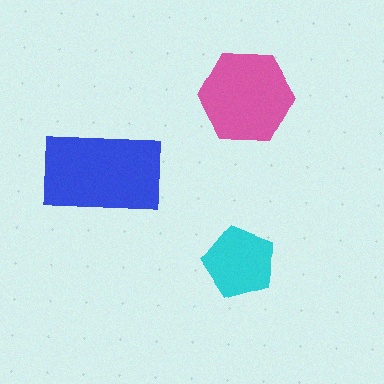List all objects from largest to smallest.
The blue rectangle, the pink hexagon, the cyan pentagon.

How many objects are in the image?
There are 3 objects in the image.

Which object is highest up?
The pink hexagon is topmost.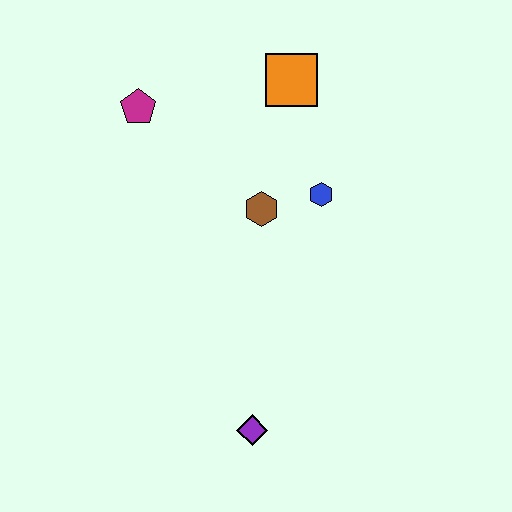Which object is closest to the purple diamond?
The brown hexagon is closest to the purple diamond.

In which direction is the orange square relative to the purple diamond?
The orange square is above the purple diamond.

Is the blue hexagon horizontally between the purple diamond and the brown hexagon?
No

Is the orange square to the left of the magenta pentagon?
No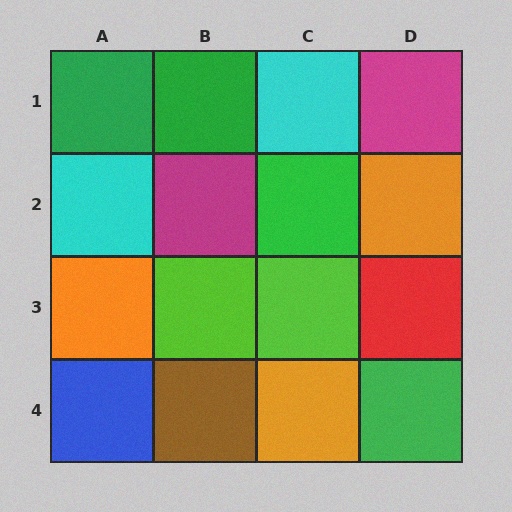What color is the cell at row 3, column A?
Orange.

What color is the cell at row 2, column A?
Cyan.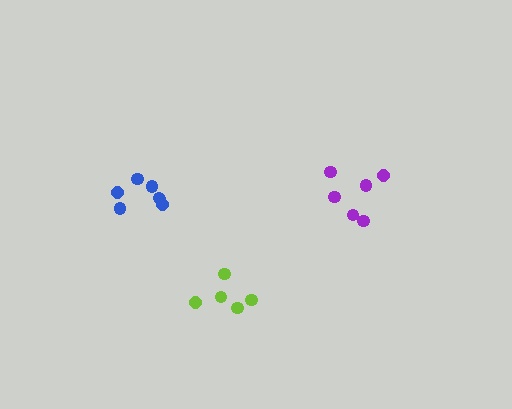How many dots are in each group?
Group 1: 5 dots, Group 2: 7 dots, Group 3: 6 dots (18 total).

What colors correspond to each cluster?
The clusters are colored: lime, blue, purple.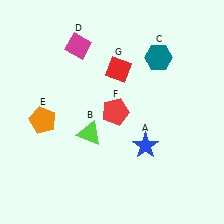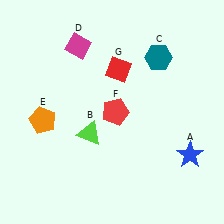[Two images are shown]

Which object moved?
The blue star (A) moved right.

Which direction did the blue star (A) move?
The blue star (A) moved right.